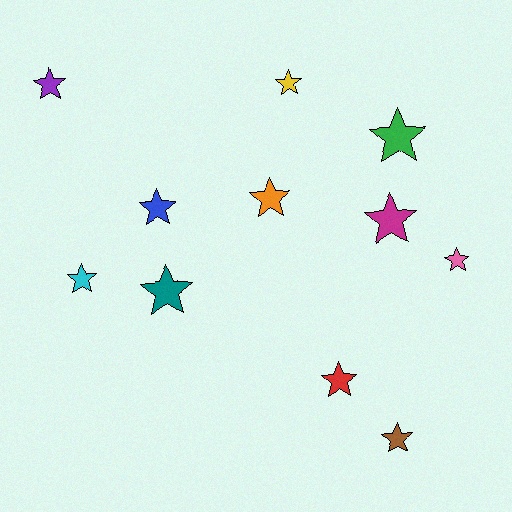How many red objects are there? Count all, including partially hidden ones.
There is 1 red object.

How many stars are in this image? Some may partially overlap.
There are 11 stars.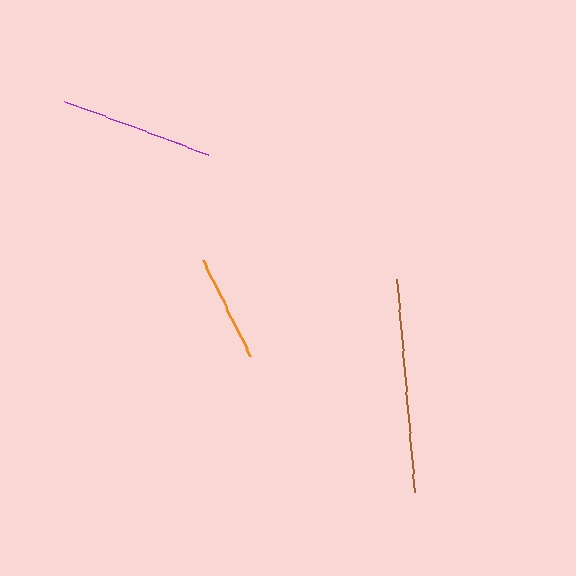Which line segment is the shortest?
The orange line is the shortest at approximately 107 pixels.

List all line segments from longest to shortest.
From longest to shortest: brown, purple, orange.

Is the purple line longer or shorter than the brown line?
The brown line is longer than the purple line.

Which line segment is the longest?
The brown line is the longest at approximately 215 pixels.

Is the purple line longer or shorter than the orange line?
The purple line is longer than the orange line.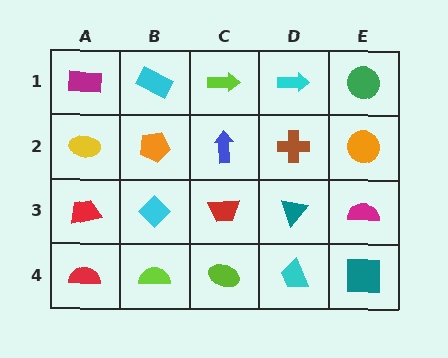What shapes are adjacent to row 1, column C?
A blue arrow (row 2, column C), a cyan rectangle (row 1, column B), a cyan arrow (row 1, column D).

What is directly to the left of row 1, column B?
A magenta rectangle.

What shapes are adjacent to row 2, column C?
A lime arrow (row 1, column C), a red trapezoid (row 3, column C), an orange pentagon (row 2, column B), a brown cross (row 2, column D).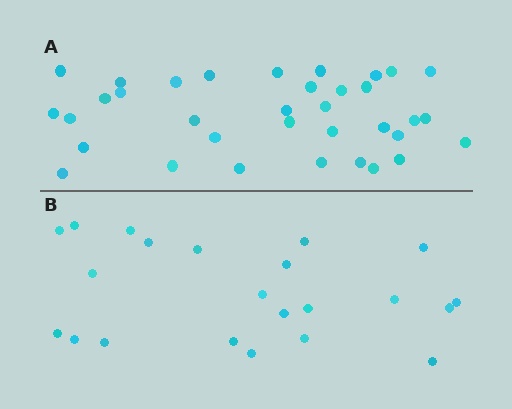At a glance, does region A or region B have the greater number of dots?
Region A (the top region) has more dots.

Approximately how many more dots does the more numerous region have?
Region A has approximately 15 more dots than region B.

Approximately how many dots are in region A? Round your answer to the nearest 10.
About 40 dots. (The exact count is 35, which rounds to 40.)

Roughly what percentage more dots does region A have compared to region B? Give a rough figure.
About 60% more.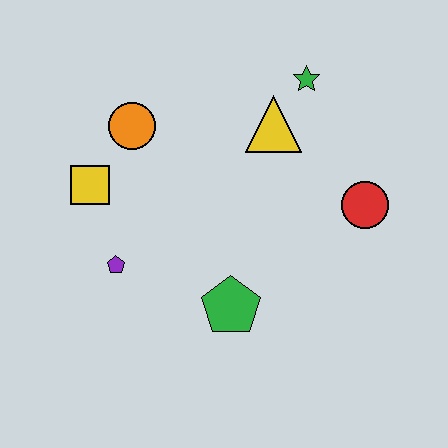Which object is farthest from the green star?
The purple pentagon is farthest from the green star.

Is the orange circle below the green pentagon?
No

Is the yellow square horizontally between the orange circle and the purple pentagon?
No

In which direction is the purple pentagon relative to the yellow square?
The purple pentagon is below the yellow square.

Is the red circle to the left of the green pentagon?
No